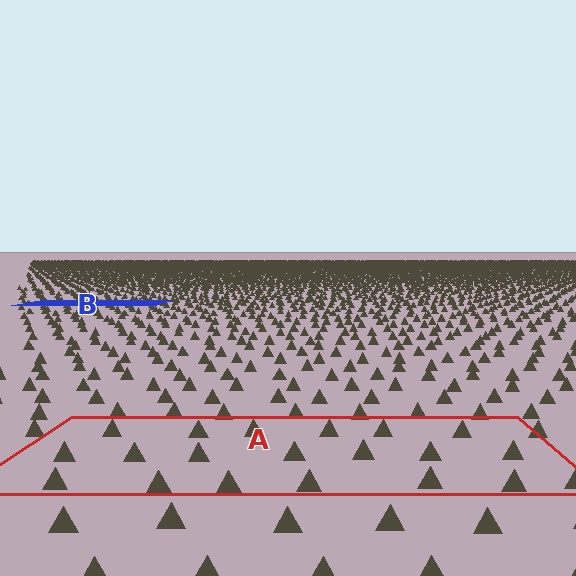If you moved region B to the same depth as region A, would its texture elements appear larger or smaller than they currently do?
They would appear larger. At a closer depth, the same texture elements are projected at a bigger on-screen size.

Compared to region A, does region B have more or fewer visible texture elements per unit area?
Region B has more texture elements per unit area — they are packed more densely because it is farther away.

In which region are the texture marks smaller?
The texture marks are smaller in region B, because it is farther away.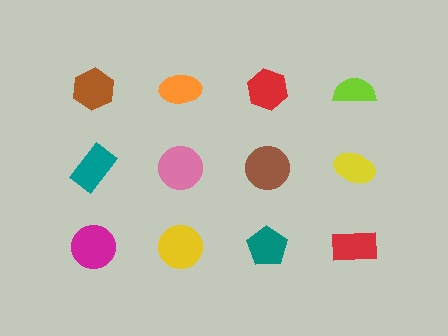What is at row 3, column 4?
A red rectangle.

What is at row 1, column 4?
A lime semicircle.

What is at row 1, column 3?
A red hexagon.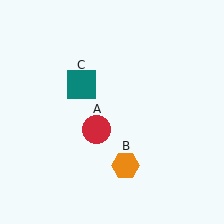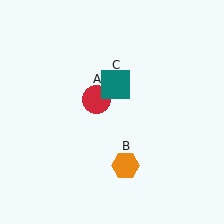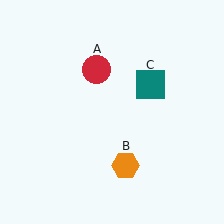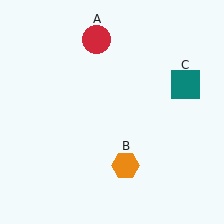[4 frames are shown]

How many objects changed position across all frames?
2 objects changed position: red circle (object A), teal square (object C).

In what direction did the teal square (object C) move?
The teal square (object C) moved right.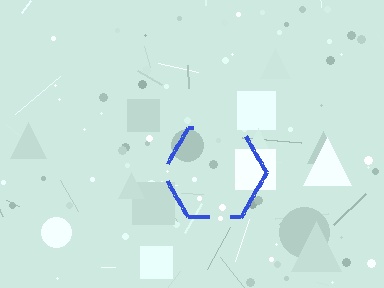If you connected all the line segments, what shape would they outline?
They would outline a hexagon.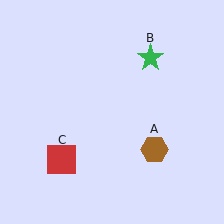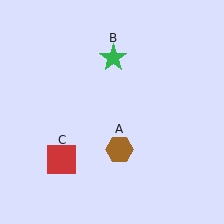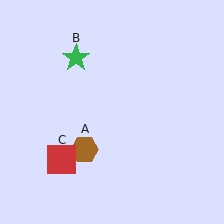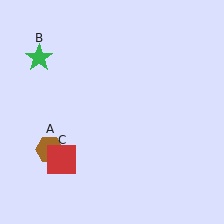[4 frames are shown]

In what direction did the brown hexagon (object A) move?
The brown hexagon (object A) moved left.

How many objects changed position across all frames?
2 objects changed position: brown hexagon (object A), green star (object B).